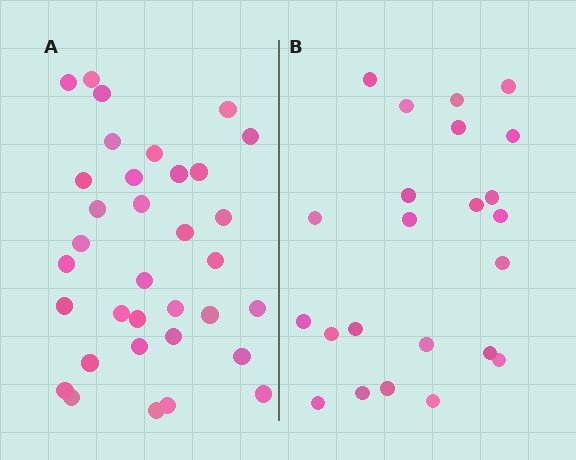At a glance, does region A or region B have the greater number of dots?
Region A (the left region) has more dots.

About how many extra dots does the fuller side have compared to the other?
Region A has roughly 12 or so more dots than region B.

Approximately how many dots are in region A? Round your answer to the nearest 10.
About 30 dots. (The exact count is 34, which rounds to 30.)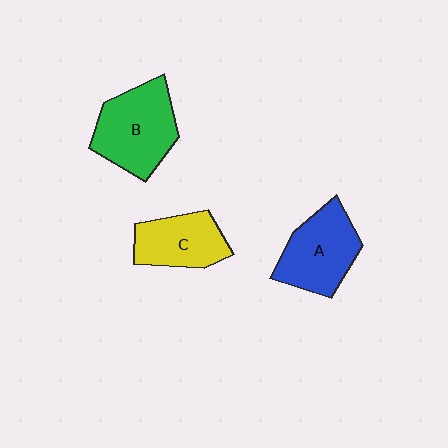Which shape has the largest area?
Shape B (green).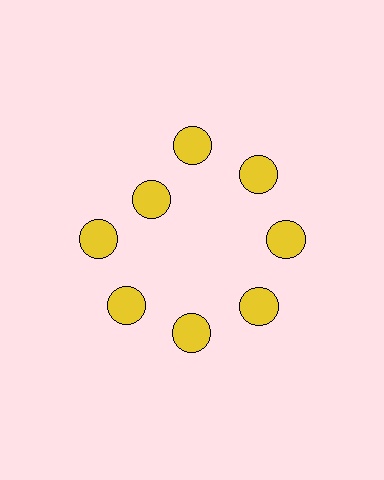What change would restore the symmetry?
The symmetry would be restored by moving it outward, back onto the ring so that all 8 circles sit at equal angles and equal distance from the center.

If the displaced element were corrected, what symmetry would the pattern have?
It would have 8-fold rotational symmetry — the pattern would map onto itself every 45 degrees.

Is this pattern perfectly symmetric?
No. The 8 yellow circles are arranged in a ring, but one element near the 10 o'clock position is pulled inward toward the center, breaking the 8-fold rotational symmetry.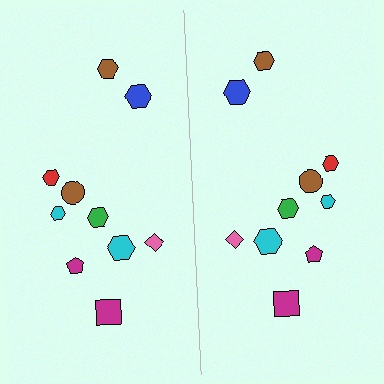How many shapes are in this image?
There are 20 shapes in this image.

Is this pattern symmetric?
Yes, this pattern has bilateral (reflection) symmetry.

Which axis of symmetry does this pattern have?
The pattern has a vertical axis of symmetry running through the center of the image.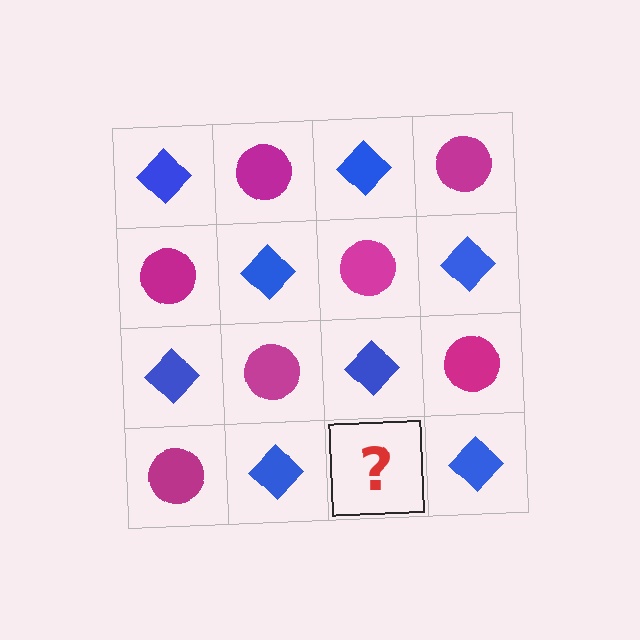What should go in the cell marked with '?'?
The missing cell should contain a magenta circle.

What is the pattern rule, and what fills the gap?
The rule is that it alternates blue diamond and magenta circle in a checkerboard pattern. The gap should be filled with a magenta circle.